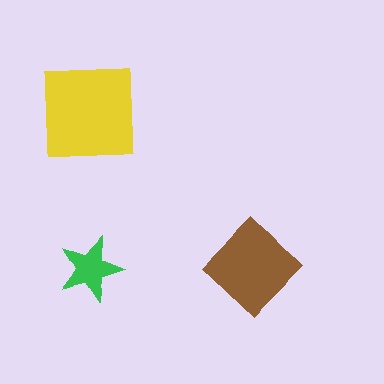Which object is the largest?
The yellow square.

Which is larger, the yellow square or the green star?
The yellow square.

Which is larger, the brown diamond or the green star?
The brown diamond.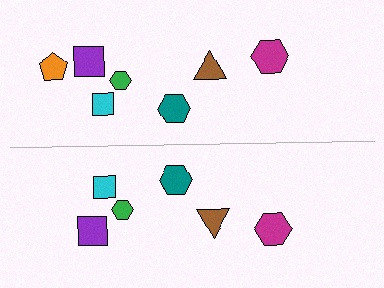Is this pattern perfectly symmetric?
No, the pattern is not perfectly symmetric. A orange pentagon is missing from the bottom side.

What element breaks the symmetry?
A orange pentagon is missing from the bottom side.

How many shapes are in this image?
There are 13 shapes in this image.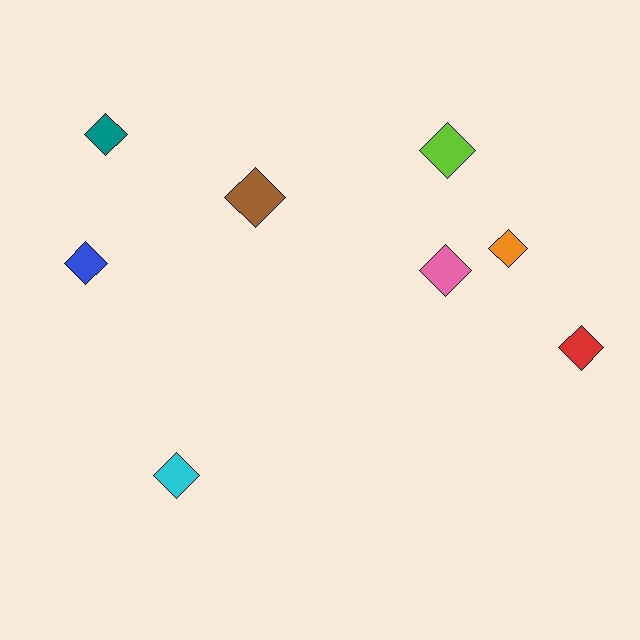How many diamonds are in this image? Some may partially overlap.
There are 8 diamonds.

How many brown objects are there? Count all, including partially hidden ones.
There is 1 brown object.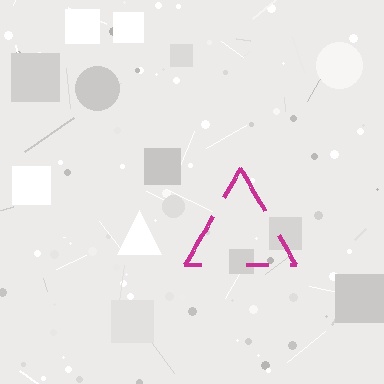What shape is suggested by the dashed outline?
The dashed outline suggests a triangle.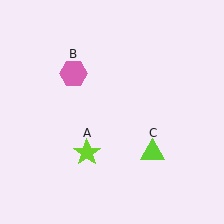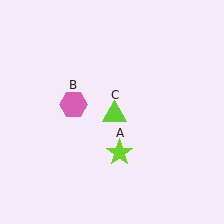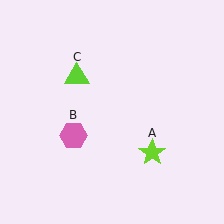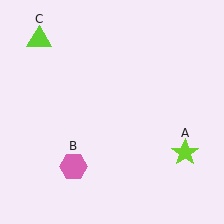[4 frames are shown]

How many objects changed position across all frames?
3 objects changed position: lime star (object A), pink hexagon (object B), lime triangle (object C).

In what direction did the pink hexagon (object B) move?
The pink hexagon (object B) moved down.